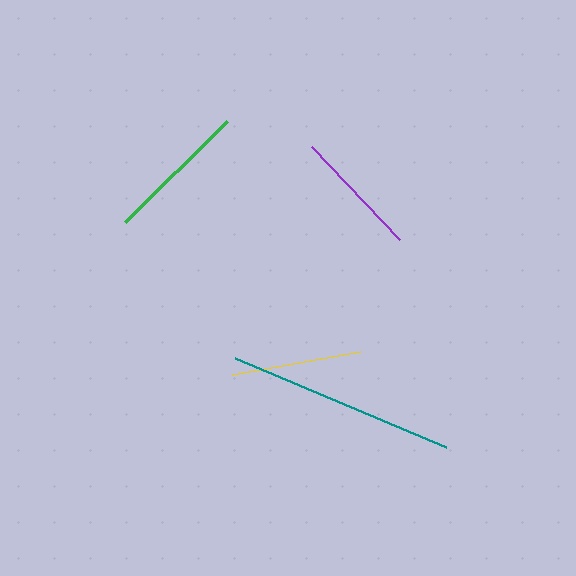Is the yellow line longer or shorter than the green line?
The green line is longer than the yellow line.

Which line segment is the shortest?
The purple line is the shortest at approximately 127 pixels.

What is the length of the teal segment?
The teal segment is approximately 228 pixels long.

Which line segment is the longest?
The teal line is the longest at approximately 228 pixels.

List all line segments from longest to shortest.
From longest to shortest: teal, green, yellow, purple.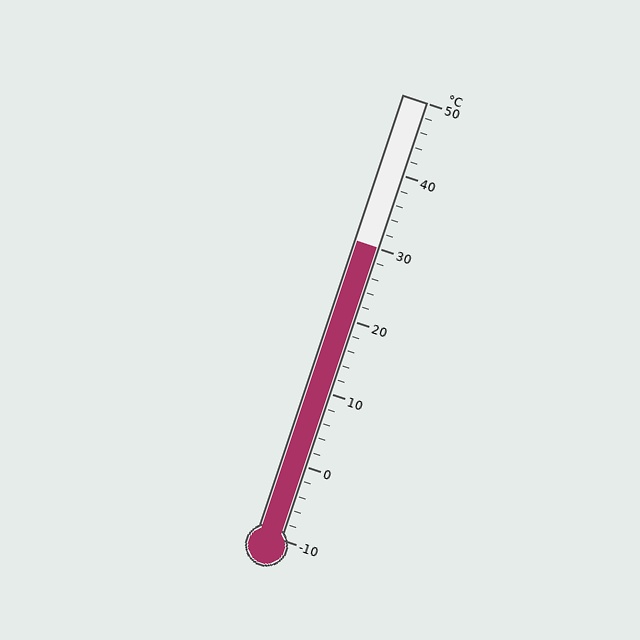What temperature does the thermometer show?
The thermometer shows approximately 30°C.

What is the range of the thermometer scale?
The thermometer scale ranges from -10°C to 50°C.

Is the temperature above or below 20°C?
The temperature is above 20°C.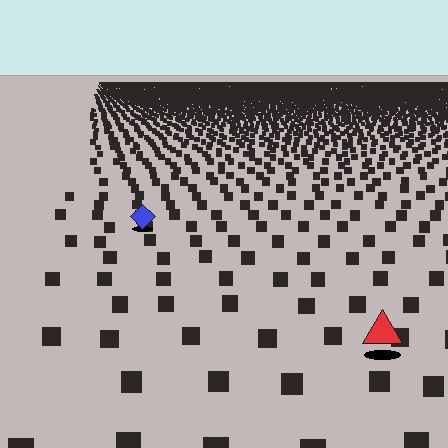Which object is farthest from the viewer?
The blue diamond is farthest from the viewer. It appears smaller and the ground texture around it is denser.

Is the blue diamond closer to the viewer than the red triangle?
No. The red triangle is closer — you can tell from the texture gradient: the ground texture is coarser near it.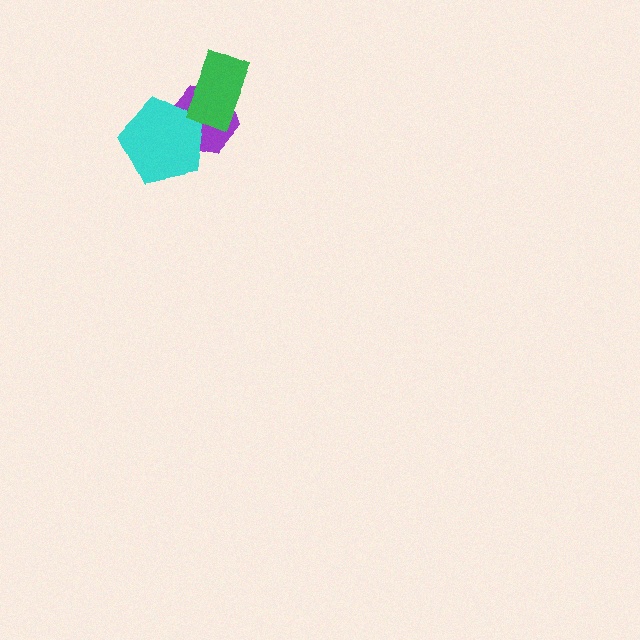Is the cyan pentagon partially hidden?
No, no other shape covers it.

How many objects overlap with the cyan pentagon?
1 object overlaps with the cyan pentagon.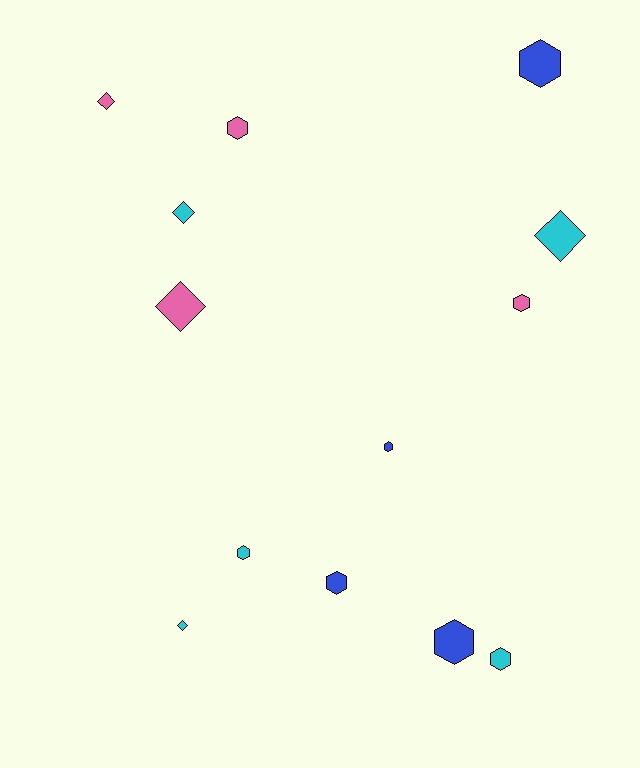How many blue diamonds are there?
There are no blue diamonds.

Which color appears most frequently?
Cyan, with 5 objects.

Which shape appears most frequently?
Hexagon, with 8 objects.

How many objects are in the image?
There are 13 objects.